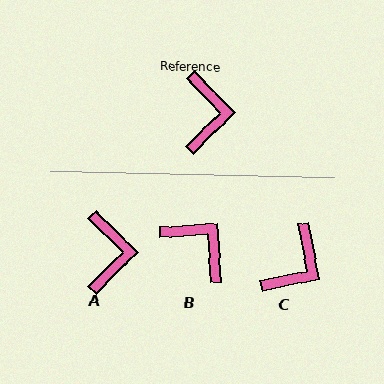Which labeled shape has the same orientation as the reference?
A.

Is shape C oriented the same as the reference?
No, it is off by about 34 degrees.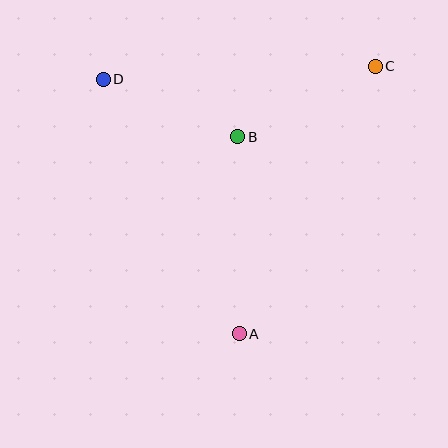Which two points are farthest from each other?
Points A and C are farthest from each other.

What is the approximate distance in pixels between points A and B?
The distance between A and B is approximately 197 pixels.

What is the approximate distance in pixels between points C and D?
The distance between C and D is approximately 272 pixels.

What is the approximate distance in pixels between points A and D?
The distance between A and D is approximately 289 pixels.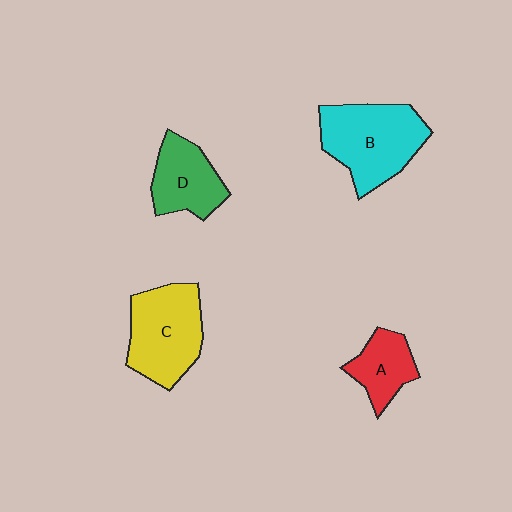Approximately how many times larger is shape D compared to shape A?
Approximately 1.3 times.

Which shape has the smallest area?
Shape A (red).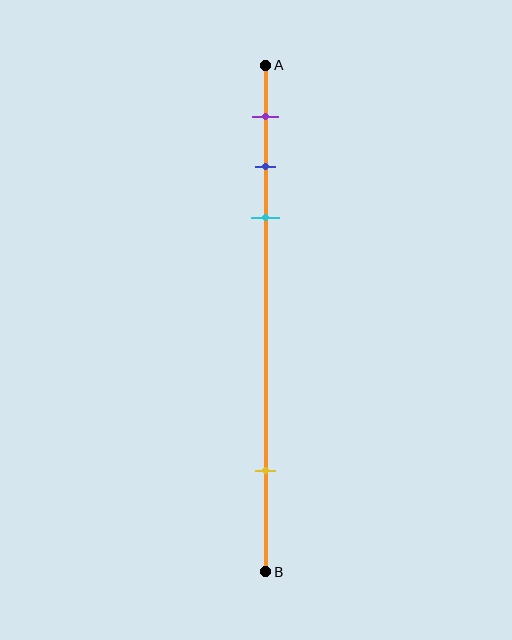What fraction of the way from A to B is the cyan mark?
The cyan mark is approximately 30% (0.3) of the way from A to B.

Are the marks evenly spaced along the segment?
No, the marks are not evenly spaced.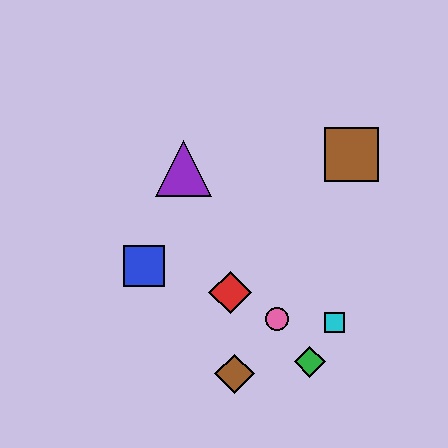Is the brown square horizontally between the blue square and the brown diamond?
No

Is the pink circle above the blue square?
No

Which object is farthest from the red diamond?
The brown square is farthest from the red diamond.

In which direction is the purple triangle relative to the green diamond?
The purple triangle is above the green diamond.